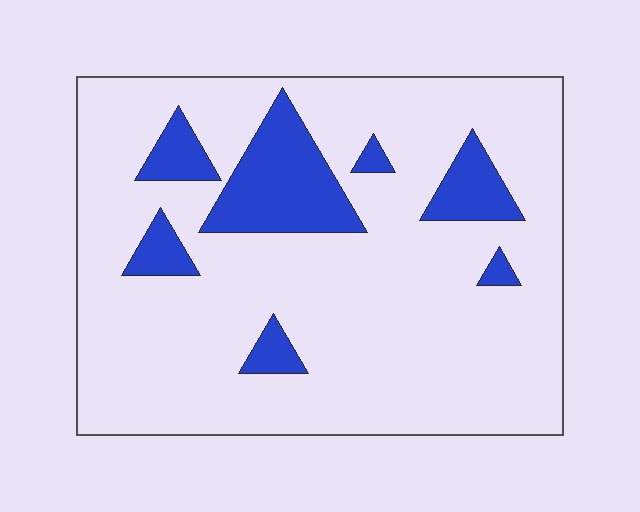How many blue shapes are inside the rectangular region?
7.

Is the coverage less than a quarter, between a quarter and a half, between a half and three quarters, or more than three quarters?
Less than a quarter.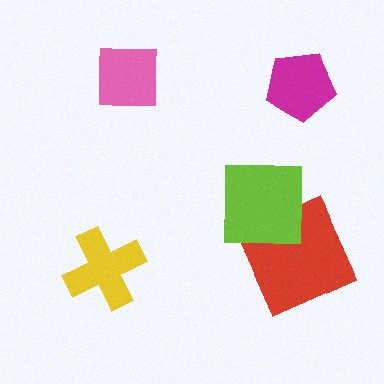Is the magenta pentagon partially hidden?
No, no other shape covers it.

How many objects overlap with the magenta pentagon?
0 objects overlap with the magenta pentagon.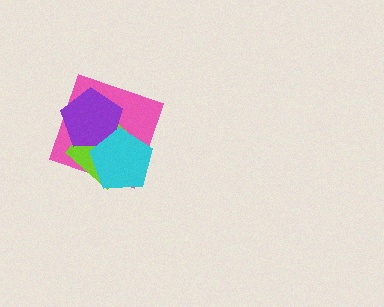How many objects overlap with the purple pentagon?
3 objects overlap with the purple pentagon.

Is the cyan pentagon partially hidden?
No, no other shape covers it.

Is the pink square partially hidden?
Yes, it is partially covered by another shape.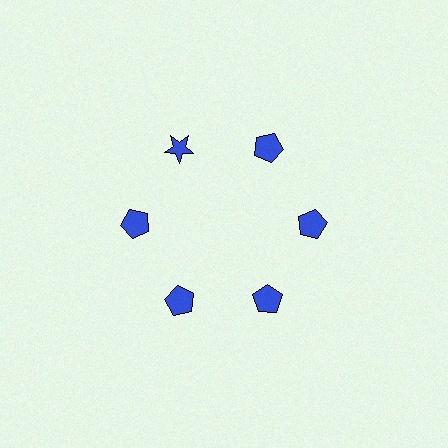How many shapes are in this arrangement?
There are 6 shapes arranged in a ring pattern.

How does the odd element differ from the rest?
It has a different shape: star instead of pentagon.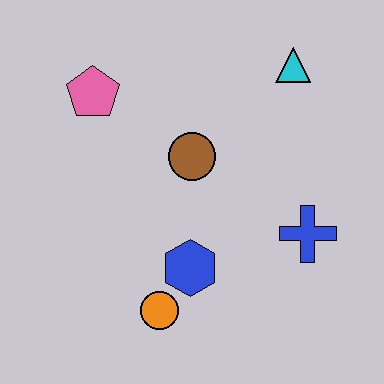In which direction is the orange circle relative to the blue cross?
The orange circle is to the left of the blue cross.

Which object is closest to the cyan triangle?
The brown circle is closest to the cyan triangle.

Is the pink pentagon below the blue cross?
No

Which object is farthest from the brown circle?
The orange circle is farthest from the brown circle.